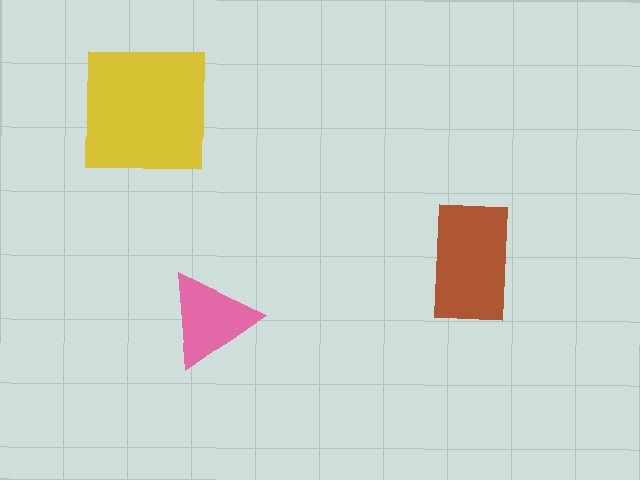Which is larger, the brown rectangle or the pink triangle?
The brown rectangle.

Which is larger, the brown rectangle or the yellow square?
The yellow square.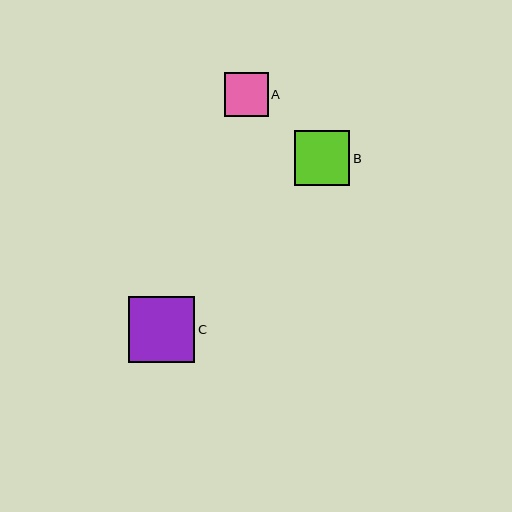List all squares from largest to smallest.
From largest to smallest: C, B, A.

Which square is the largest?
Square C is the largest with a size of approximately 66 pixels.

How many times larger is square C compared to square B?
Square C is approximately 1.2 times the size of square B.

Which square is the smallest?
Square A is the smallest with a size of approximately 44 pixels.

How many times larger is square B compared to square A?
Square B is approximately 1.3 times the size of square A.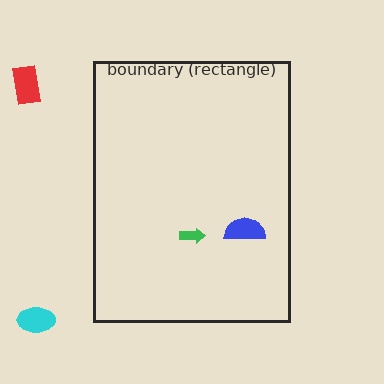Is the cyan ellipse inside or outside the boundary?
Outside.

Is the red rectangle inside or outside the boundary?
Outside.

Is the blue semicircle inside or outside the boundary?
Inside.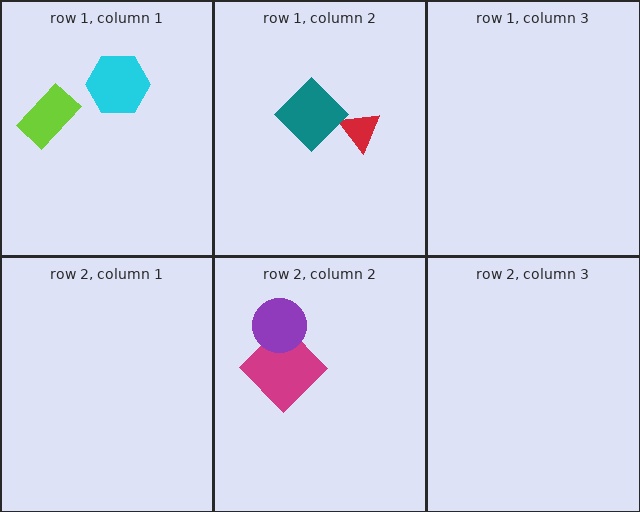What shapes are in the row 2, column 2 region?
The magenta diamond, the purple circle.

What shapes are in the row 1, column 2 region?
The red triangle, the teal diamond.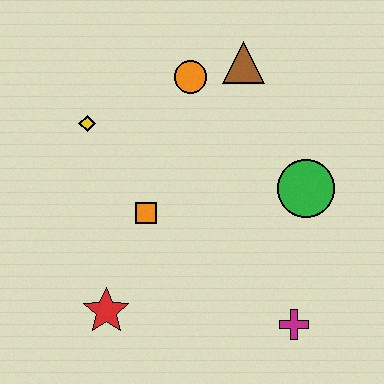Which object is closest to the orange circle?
The brown triangle is closest to the orange circle.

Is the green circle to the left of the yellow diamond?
No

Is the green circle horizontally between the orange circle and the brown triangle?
No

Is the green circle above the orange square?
Yes